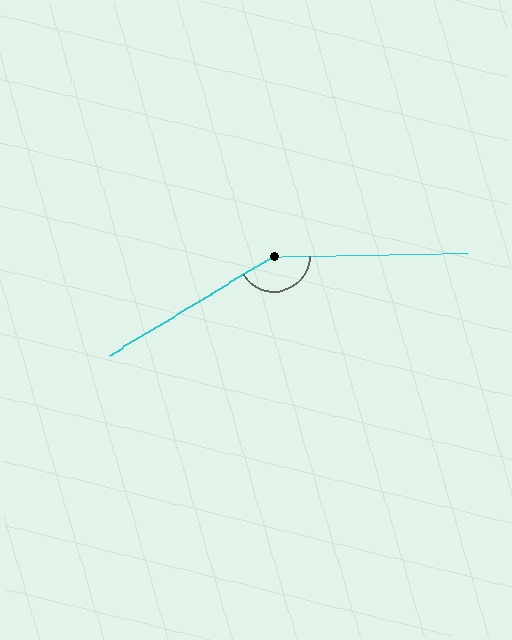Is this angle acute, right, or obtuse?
It is obtuse.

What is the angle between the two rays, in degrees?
Approximately 150 degrees.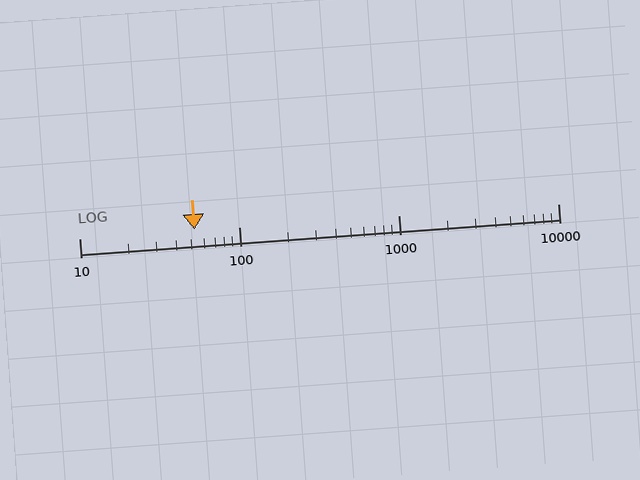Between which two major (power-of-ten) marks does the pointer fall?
The pointer is between 10 and 100.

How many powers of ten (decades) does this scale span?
The scale spans 3 decades, from 10 to 10000.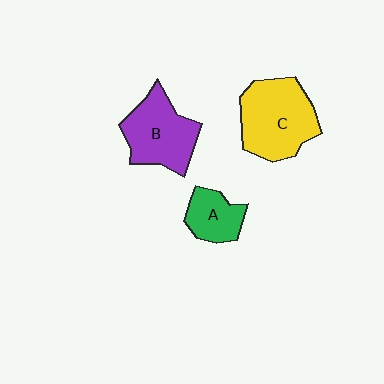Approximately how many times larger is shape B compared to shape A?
Approximately 1.8 times.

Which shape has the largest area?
Shape C (yellow).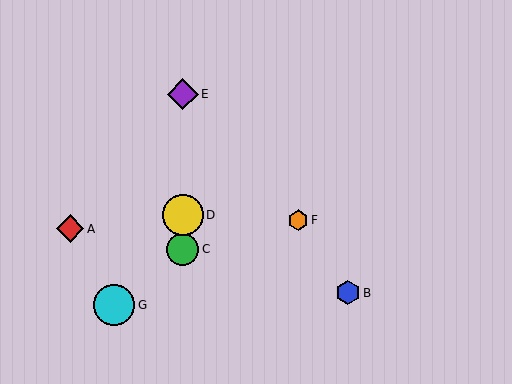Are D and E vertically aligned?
Yes, both are at x≈183.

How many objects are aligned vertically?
3 objects (C, D, E) are aligned vertically.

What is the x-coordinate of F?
Object F is at x≈298.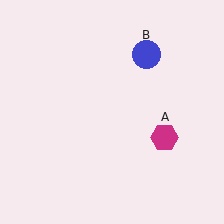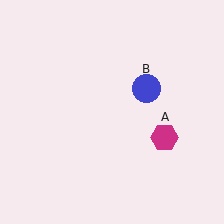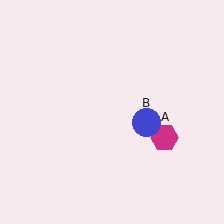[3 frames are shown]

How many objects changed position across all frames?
1 object changed position: blue circle (object B).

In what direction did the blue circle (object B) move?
The blue circle (object B) moved down.